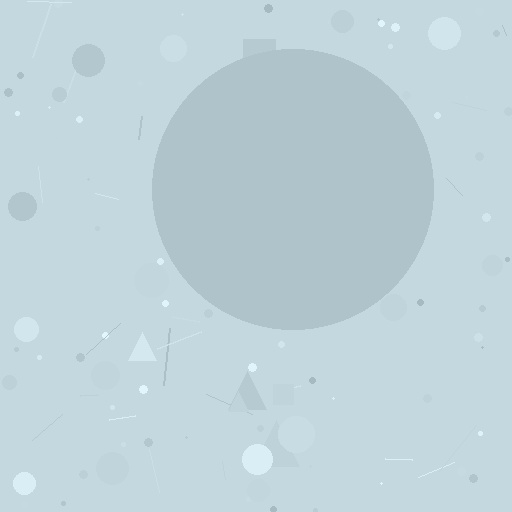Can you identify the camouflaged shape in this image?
The camouflaged shape is a circle.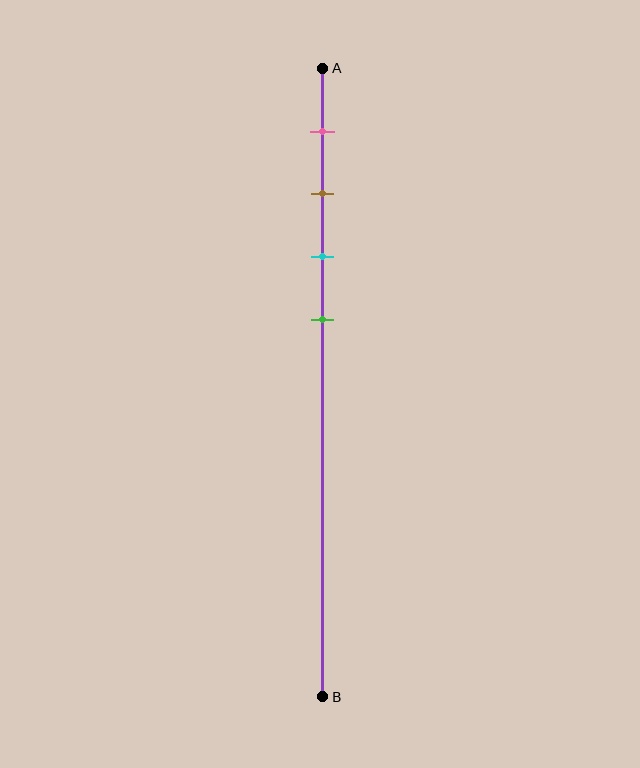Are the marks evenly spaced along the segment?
Yes, the marks are approximately evenly spaced.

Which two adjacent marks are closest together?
The brown and cyan marks are the closest adjacent pair.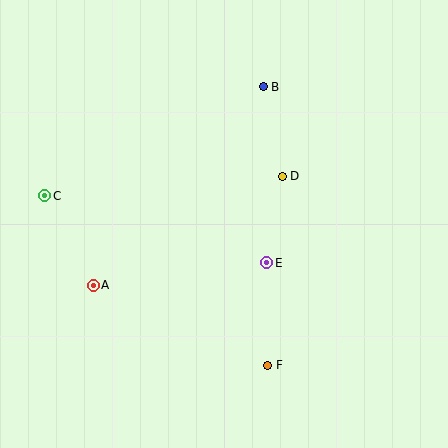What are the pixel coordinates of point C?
Point C is at (45, 196).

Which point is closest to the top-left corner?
Point C is closest to the top-left corner.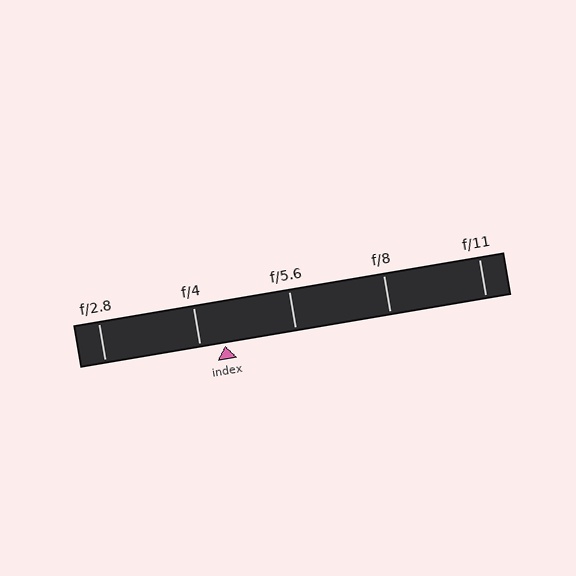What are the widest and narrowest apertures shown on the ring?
The widest aperture shown is f/2.8 and the narrowest is f/11.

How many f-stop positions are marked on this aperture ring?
There are 5 f-stop positions marked.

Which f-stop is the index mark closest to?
The index mark is closest to f/4.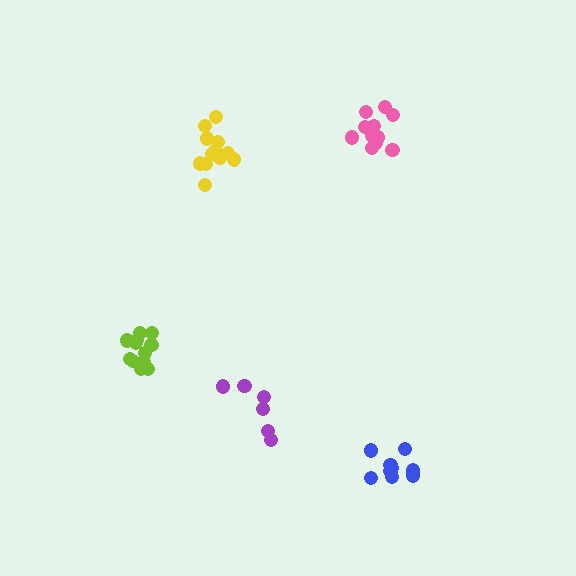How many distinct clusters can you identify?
There are 5 distinct clusters.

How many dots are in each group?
Group 1: 12 dots, Group 2: 6 dots, Group 3: 12 dots, Group 4: 11 dots, Group 5: 10 dots (51 total).